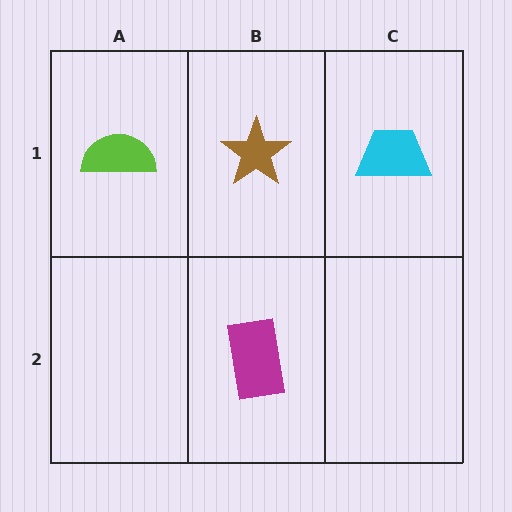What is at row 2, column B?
A magenta rectangle.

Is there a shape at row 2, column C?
No, that cell is empty.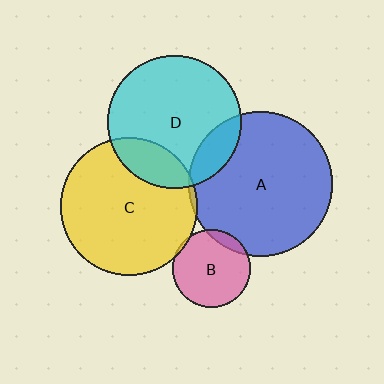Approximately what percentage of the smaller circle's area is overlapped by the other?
Approximately 5%.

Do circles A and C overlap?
Yes.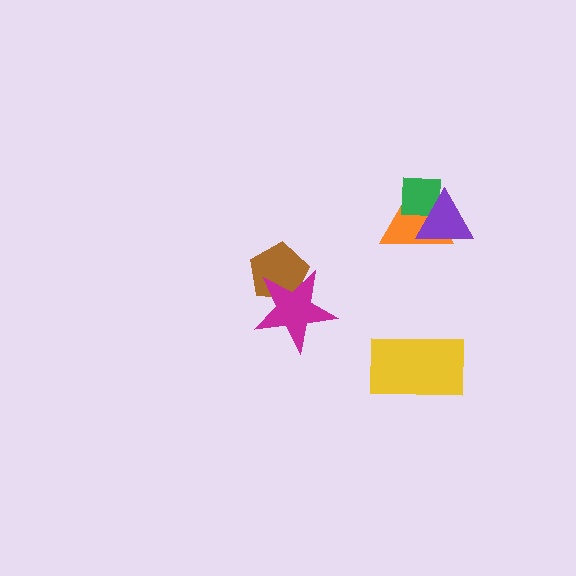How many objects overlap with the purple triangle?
2 objects overlap with the purple triangle.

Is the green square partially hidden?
Yes, it is partially covered by another shape.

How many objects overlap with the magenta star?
1 object overlaps with the magenta star.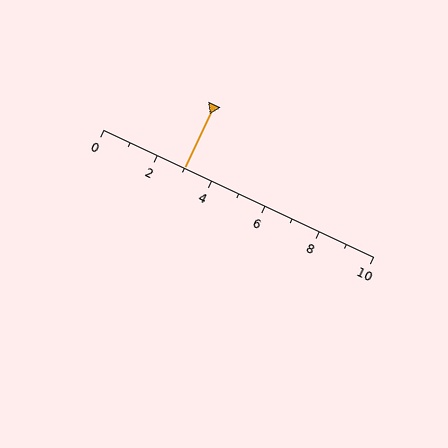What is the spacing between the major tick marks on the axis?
The major ticks are spaced 2 apart.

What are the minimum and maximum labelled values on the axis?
The axis runs from 0 to 10.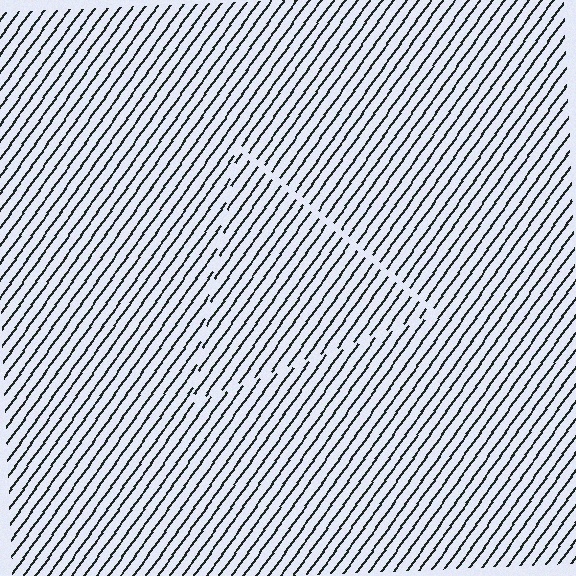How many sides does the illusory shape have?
3 sides — the line-ends trace a triangle.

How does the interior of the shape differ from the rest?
The interior of the shape contains the same grating, shifted by half a period — the contour is defined by the phase discontinuity where line-ends from the inner and outer gratings abut.